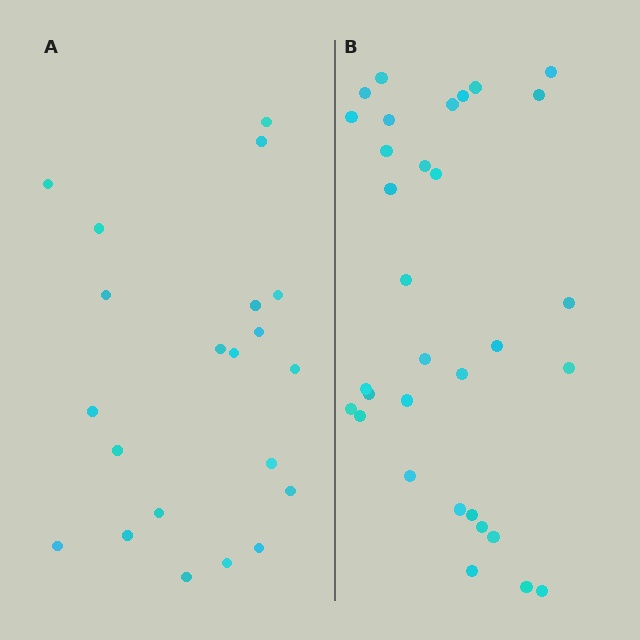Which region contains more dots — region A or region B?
Region B (the right region) has more dots.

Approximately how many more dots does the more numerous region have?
Region B has roughly 12 or so more dots than region A.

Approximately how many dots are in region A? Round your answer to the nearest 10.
About 20 dots. (The exact count is 21, which rounds to 20.)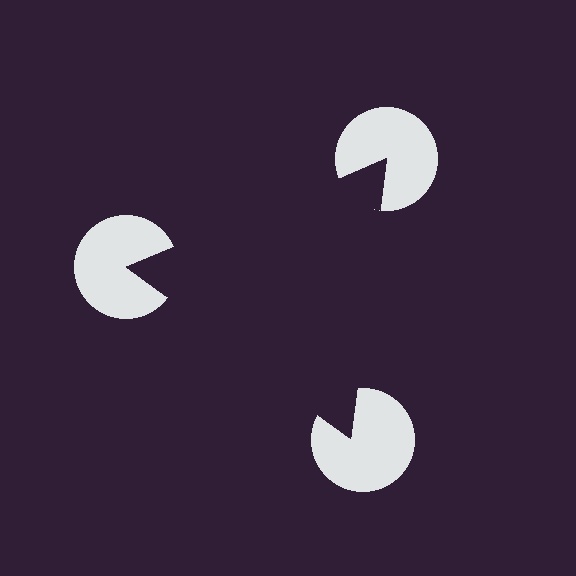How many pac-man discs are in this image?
There are 3 — one at each vertex of the illusory triangle.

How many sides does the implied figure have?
3 sides.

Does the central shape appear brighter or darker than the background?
It typically appears slightly darker than the background, even though no actual brightness change is drawn.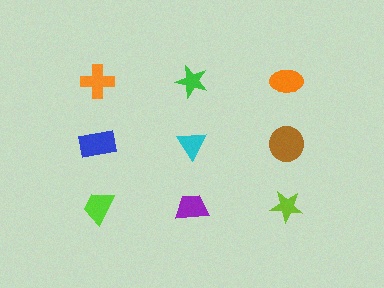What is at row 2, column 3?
A brown circle.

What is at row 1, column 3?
An orange ellipse.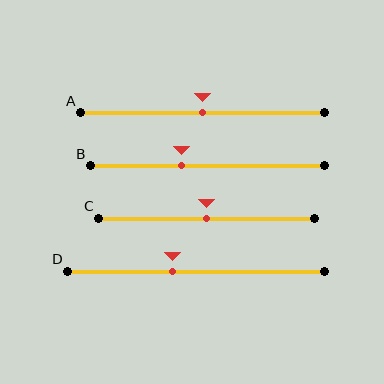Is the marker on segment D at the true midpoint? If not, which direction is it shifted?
No, the marker on segment D is shifted to the left by about 9% of the segment length.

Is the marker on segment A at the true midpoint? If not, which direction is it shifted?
Yes, the marker on segment A is at the true midpoint.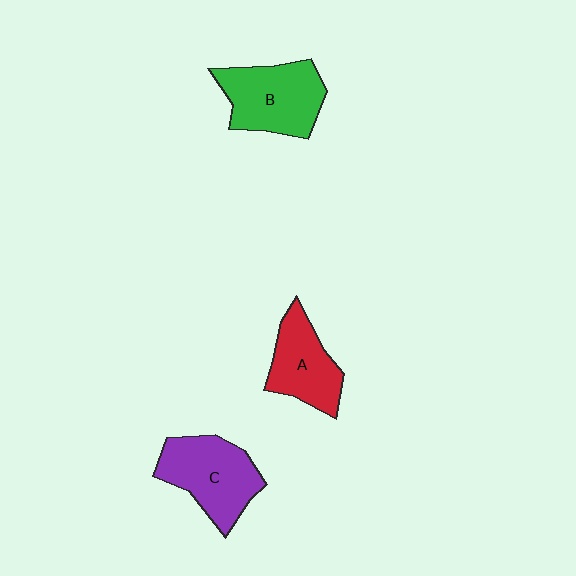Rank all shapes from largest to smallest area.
From largest to smallest: B (green), C (purple), A (red).